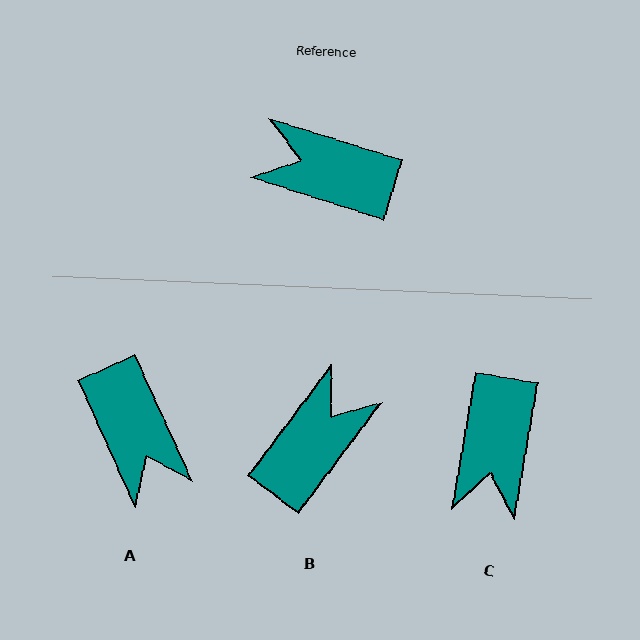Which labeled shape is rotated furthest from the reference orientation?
A, about 132 degrees away.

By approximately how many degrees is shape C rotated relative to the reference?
Approximately 98 degrees counter-clockwise.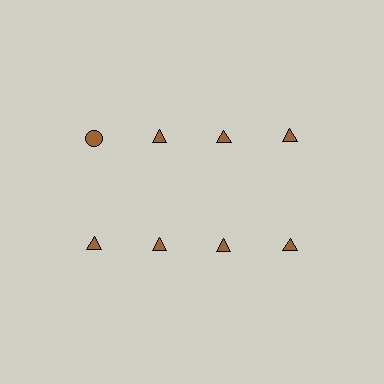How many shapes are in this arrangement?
There are 8 shapes arranged in a grid pattern.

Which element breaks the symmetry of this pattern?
The brown circle in the top row, leftmost column breaks the symmetry. All other shapes are brown triangles.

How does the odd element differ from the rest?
It has a different shape: circle instead of triangle.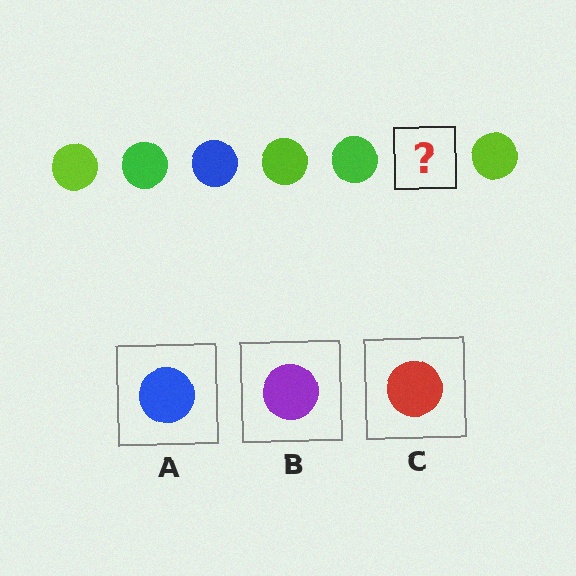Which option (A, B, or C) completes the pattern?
A.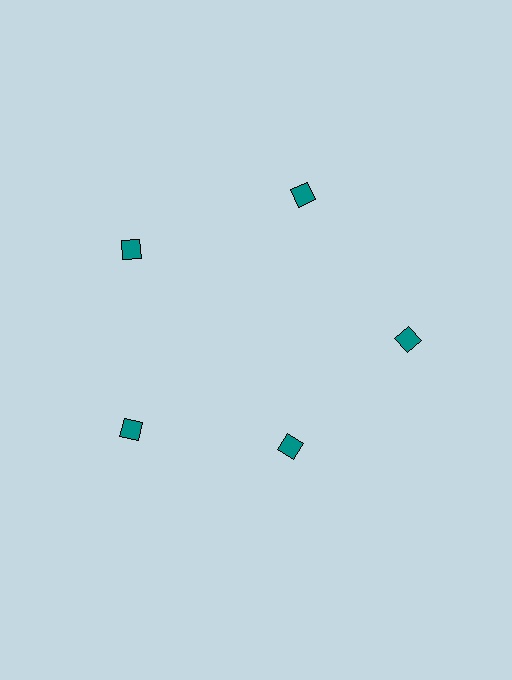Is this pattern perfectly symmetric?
No. The 5 teal diamonds are arranged in a ring, but one element near the 5 o'clock position is pulled inward toward the center, breaking the 5-fold rotational symmetry.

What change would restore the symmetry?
The symmetry would be restored by moving it outward, back onto the ring so that all 5 diamonds sit at equal angles and equal distance from the center.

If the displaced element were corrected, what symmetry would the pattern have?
It would have 5-fold rotational symmetry — the pattern would map onto itself every 72 degrees.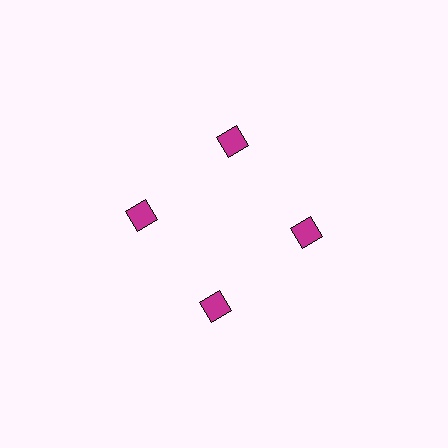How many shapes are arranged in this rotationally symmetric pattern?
There are 4 shapes, arranged in 4 groups of 1.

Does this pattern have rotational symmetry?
Yes, this pattern has 4-fold rotational symmetry. It looks the same after rotating 90 degrees around the center.